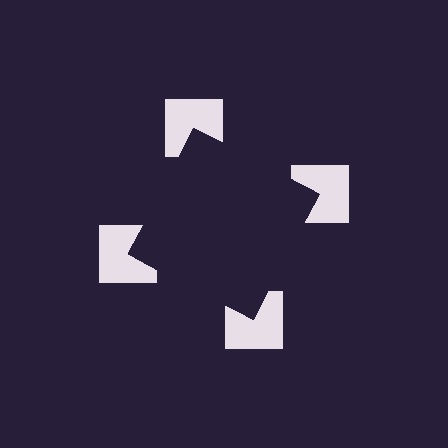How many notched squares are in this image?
There are 4 — one at each vertex of the illusory square.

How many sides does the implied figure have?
4 sides.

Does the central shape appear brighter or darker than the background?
It typically appears slightly darker than the background, even though no actual brightness change is drawn.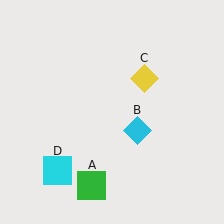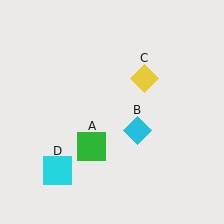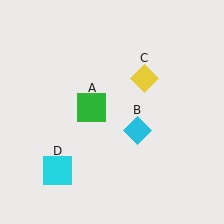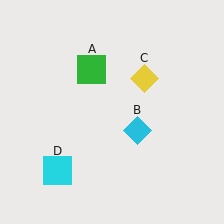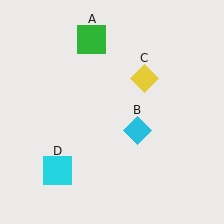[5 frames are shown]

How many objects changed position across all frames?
1 object changed position: green square (object A).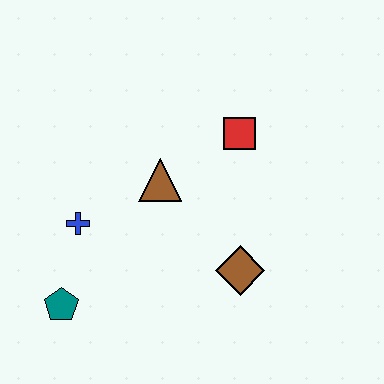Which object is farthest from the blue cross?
The red square is farthest from the blue cross.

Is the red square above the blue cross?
Yes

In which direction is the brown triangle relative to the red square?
The brown triangle is to the left of the red square.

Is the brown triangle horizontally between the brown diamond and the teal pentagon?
Yes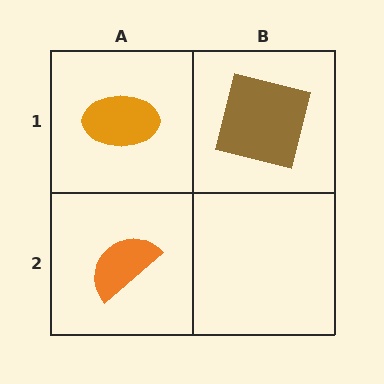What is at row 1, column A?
An orange ellipse.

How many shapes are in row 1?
2 shapes.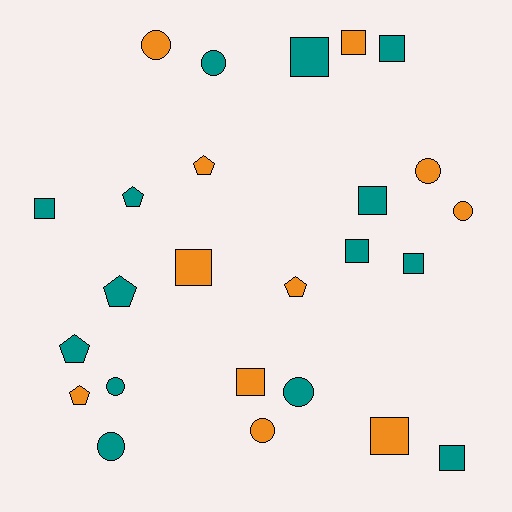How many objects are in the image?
There are 25 objects.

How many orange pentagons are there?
There are 3 orange pentagons.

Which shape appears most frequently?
Square, with 11 objects.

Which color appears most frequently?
Teal, with 14 objects.